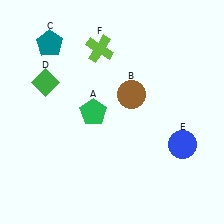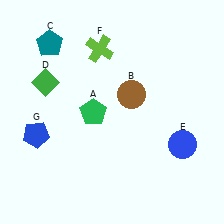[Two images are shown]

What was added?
A blue pentagon (G) was added in Image 2.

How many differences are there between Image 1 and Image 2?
There is 1 difference between the two images.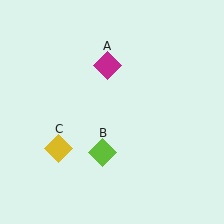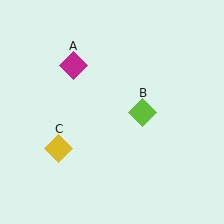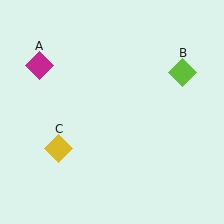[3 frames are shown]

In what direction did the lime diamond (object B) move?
The lime diamond (object B) moved up and to the right.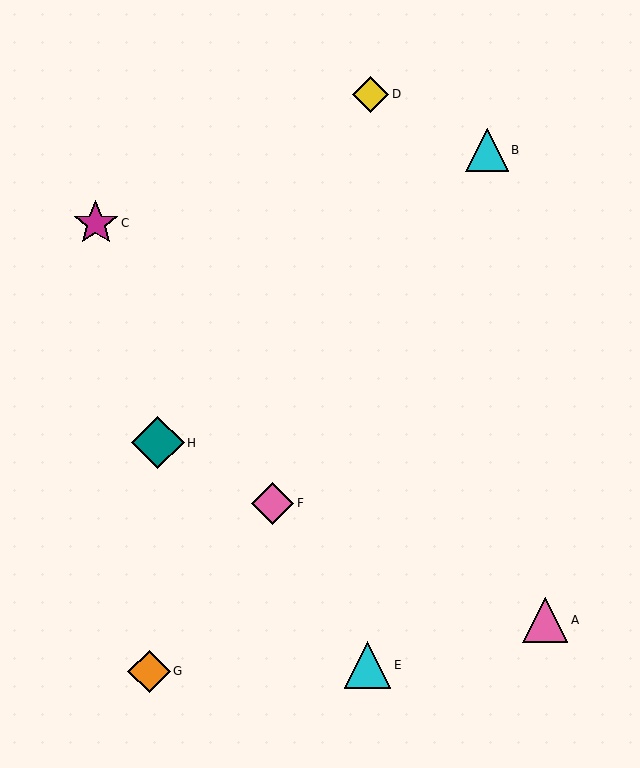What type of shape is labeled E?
Shape E is a cyan triangle.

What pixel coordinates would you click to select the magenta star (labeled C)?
Click at (96, 223) to select the magenta star C.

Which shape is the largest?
The teal diamond (labeled H) is the largest.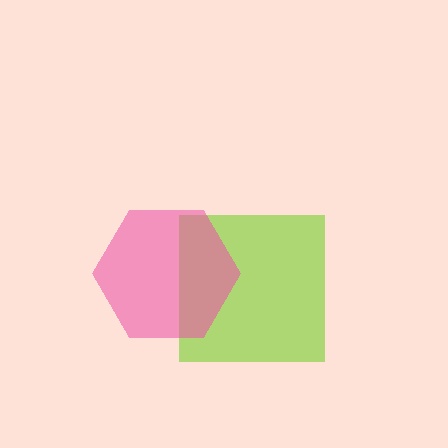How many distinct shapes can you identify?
There are 2 distinct shapes: a lime square, a pink hexagon.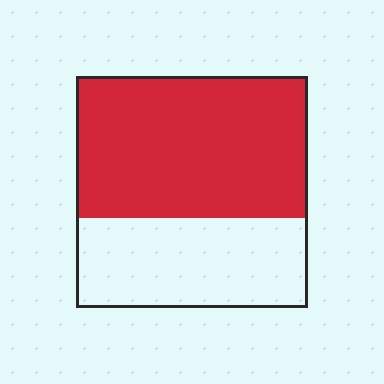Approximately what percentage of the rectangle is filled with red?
Approximately 60%.